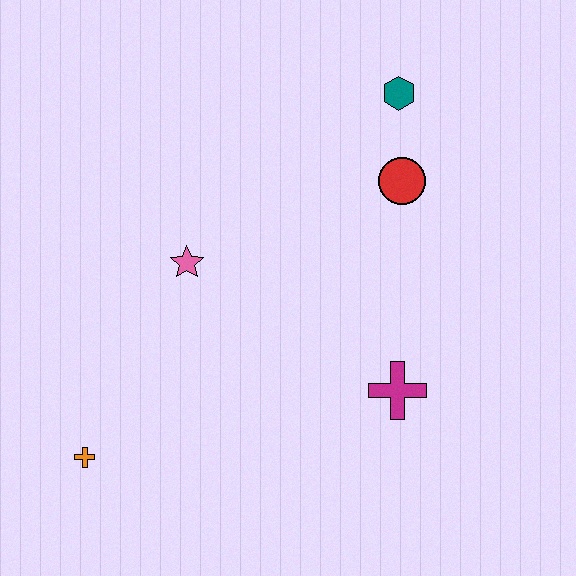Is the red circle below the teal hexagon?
Yes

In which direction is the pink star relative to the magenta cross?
The pink star is to the left of the magenta cross.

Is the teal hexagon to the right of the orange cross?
Yes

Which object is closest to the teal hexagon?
The red circle is closest to the teal hexagon.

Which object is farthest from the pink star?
The teal hexagon is farthest from the pink star.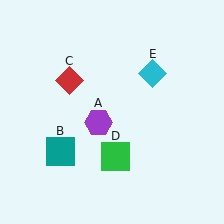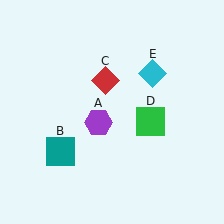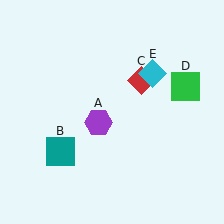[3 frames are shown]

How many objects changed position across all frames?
2 objects changed position: red diamond (object C), green square (object D).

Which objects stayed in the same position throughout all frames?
Purple hexagon (object A) and teal square (object B) and cyan diamond (object E) remained stationary.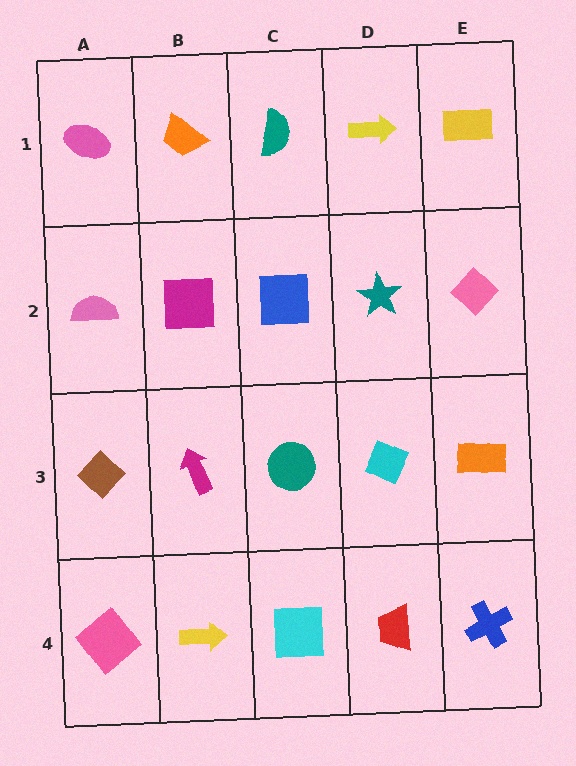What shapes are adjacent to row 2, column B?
An orange trapezoid (row 1, column B), a magenta arrow (row 3, column B), a pink semicircle (row 2, column A), a blue square (row 2, column C).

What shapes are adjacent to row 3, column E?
A pink diamond (row 2, column E), a blue cross (row 4, column E), a cyan diamond (row 3, column D).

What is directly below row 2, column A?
A brown diamond.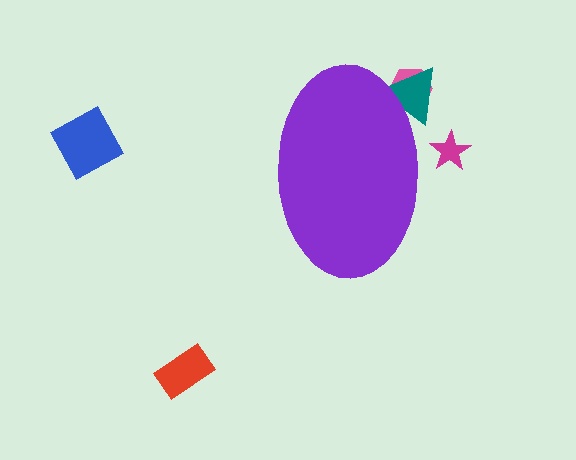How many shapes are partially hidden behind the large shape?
3 shapes are partially hidden.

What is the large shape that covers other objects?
A purple ellipse.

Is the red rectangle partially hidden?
No, the red rectangle is fully visible.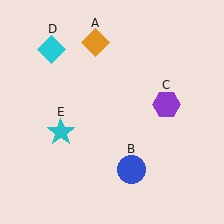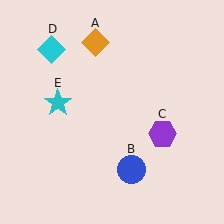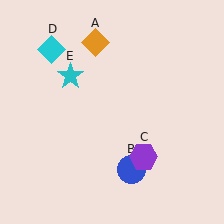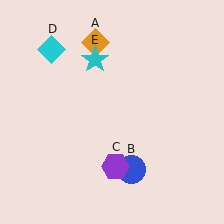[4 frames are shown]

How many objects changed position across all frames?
2 objects changed position: purple hexagon (object C), cyan star (object E).